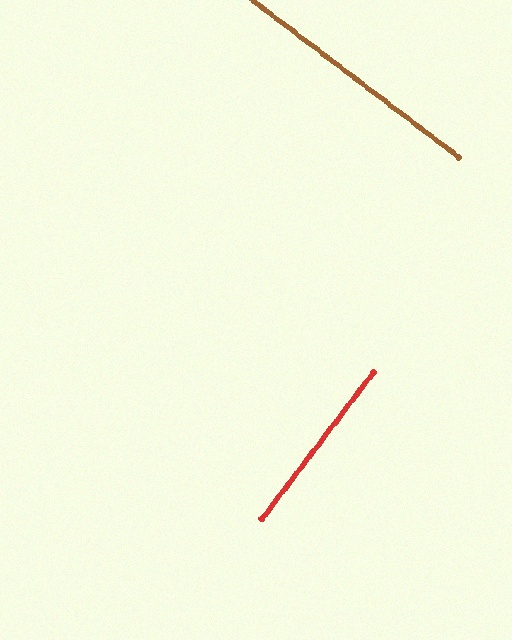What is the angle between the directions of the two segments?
Approximately 90 degrees.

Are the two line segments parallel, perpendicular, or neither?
Perpendicular — they meet at approximately 90°.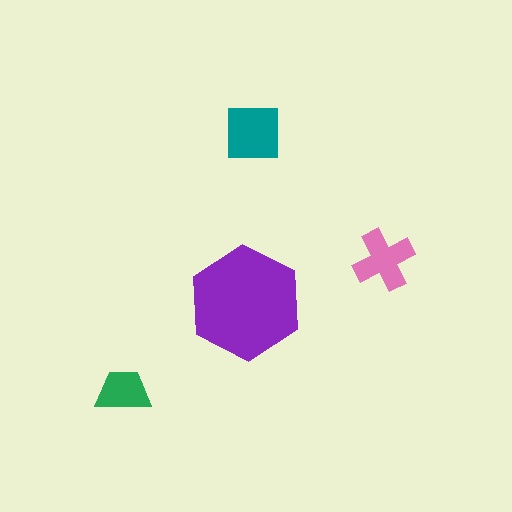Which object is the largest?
The purple hexagon.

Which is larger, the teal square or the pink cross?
The teal square.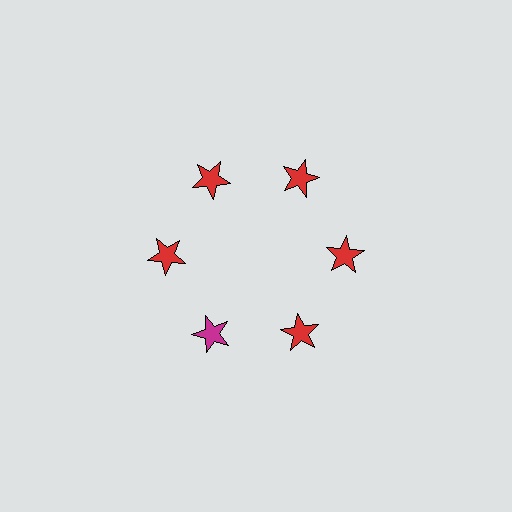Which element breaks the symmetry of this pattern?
The magenta star at roughly the 7 o'clock position breaks the symmetry. All other shapes are red stars.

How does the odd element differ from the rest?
It has a different color: magenta instead of red.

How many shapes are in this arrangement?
There are 6 shapes arranged in a ring pattern.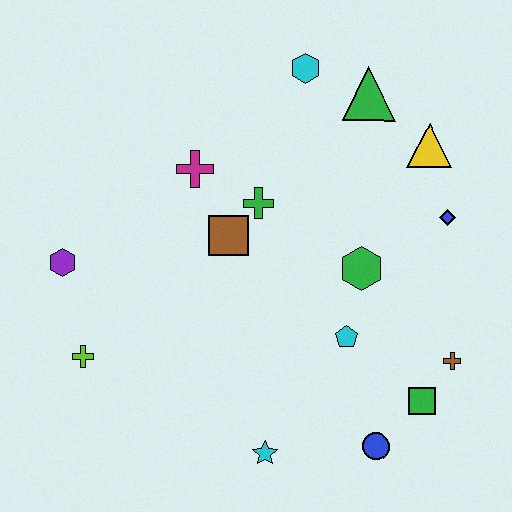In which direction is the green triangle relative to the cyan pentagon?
The green triangle is above the cyan pentagon.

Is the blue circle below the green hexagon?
Yes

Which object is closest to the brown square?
The green cross is closest to the brown square.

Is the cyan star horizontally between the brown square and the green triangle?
Yes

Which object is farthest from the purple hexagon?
The brown cross is farthest from the purple hexagon.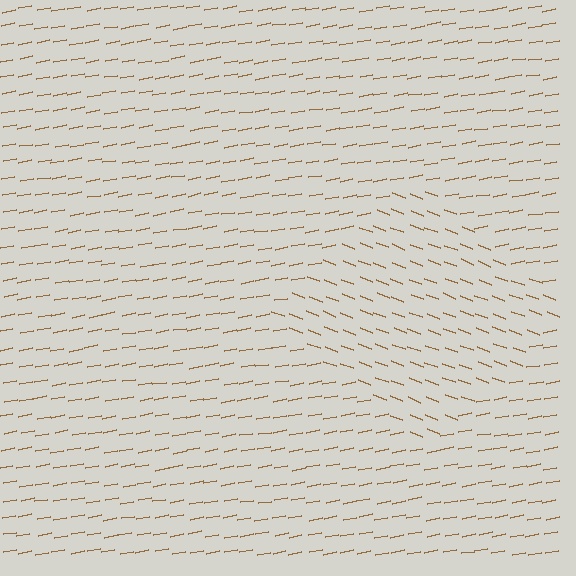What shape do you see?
I see a diamond.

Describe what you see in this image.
The image is filled with small brown line segments. A diamond region in the image has lines oriented differently from the surrounding lines, creating a visible texture boundary.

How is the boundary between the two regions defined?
The boundary is defined purely by a change in line orientation (approximately 31 degrees difference). All lines are the same color and thickness.